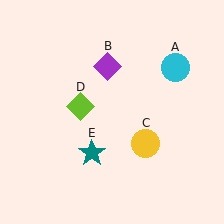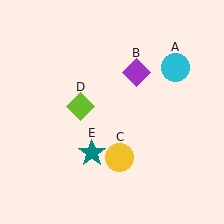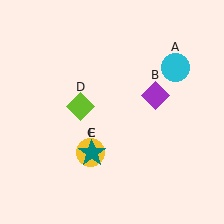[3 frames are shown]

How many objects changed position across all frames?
2 objects changed position: purple diamond (object B), yellow circle (object C).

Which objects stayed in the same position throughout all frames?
Cyan circle (object A) and lime diamond (object D) and teal star (object E) remained stationary.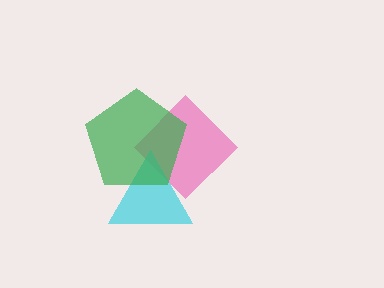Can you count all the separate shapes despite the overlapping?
Yes, there are 3 separate shapes.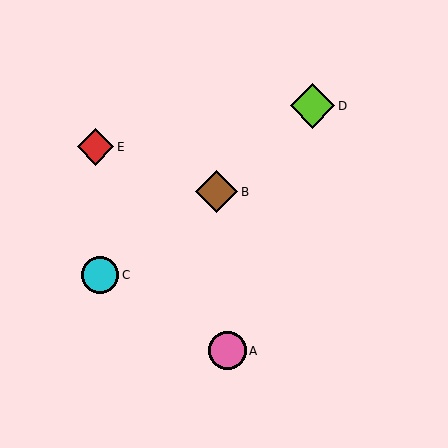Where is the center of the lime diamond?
The center of the lime diamond is at (312, 106).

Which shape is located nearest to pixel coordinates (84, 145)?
The red diamond (labeled E) at (95, 147) is nearest to that location.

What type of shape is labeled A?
Shape A is a pink circle.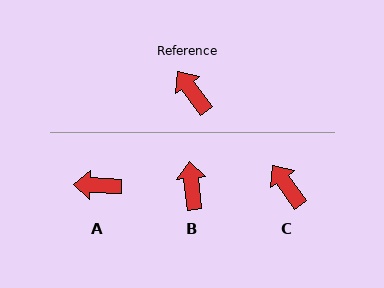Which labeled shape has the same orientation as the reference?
C.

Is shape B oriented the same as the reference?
No, it is off by about 29 degrees.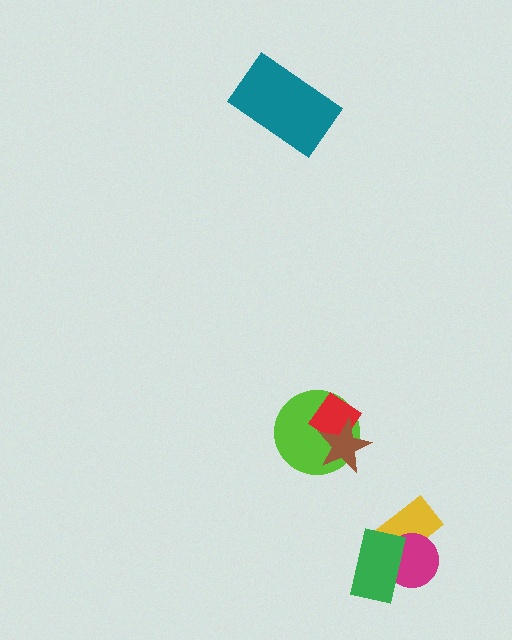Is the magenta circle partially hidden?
Yes, it is partially covered by another shape.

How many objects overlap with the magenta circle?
2 objects overlap with the magenta circle.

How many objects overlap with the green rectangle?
2 objects overlap with the green rectangle.